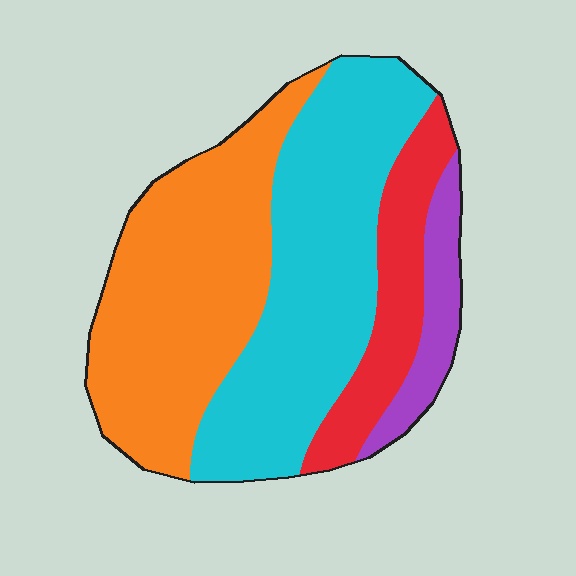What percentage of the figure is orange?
Orange takes up between a quarter and a half of the figure.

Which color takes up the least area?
Purple, at roughly 10%.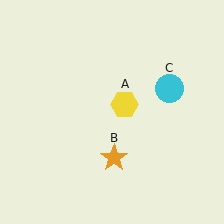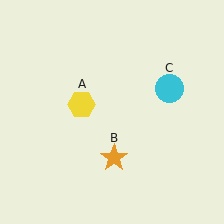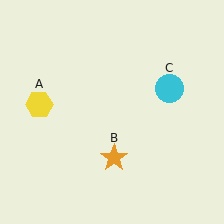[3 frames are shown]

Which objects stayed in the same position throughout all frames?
Orange star (object B) and cyan circle (object C) remained stationary.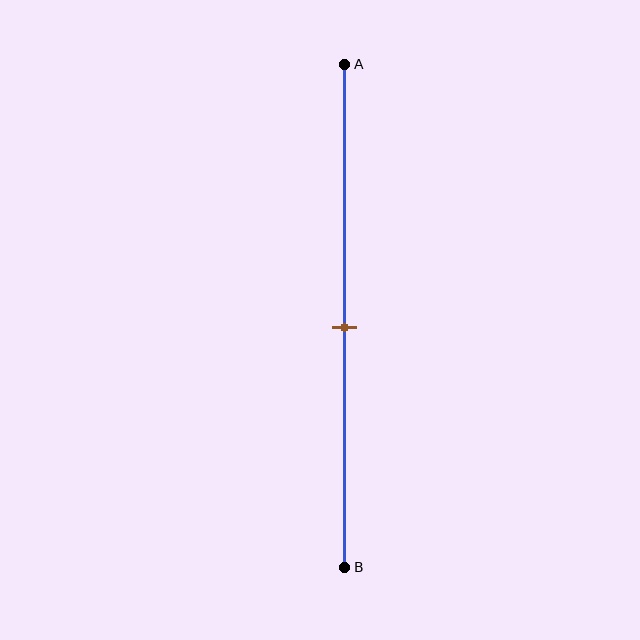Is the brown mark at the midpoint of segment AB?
Yes, the mark is approximately at the midpoint.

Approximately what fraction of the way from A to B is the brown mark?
The brown mark is approximately 50% of the way from A to B.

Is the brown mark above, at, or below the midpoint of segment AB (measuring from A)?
The brown mark is approximately at the midpoint of segment AB.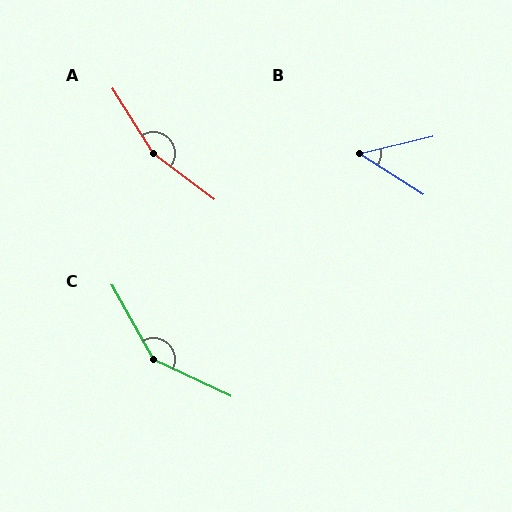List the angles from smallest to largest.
B (46°), C (144°), A (160°).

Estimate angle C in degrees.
Approximately 144 degrees.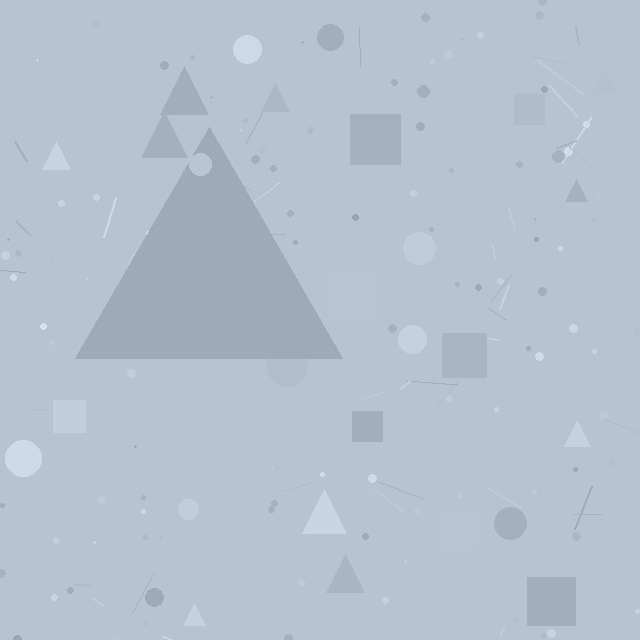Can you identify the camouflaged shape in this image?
The camouflaged shape is a triangle.